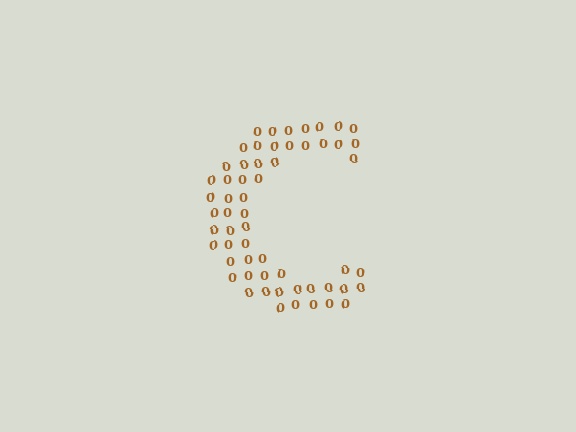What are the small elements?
The small elements are digit 0's.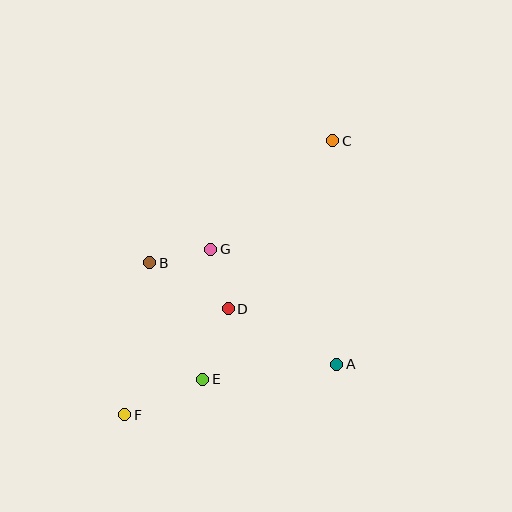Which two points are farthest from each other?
Points C and F are farthest from each other.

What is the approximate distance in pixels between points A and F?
The distance between A and F is approximately 218 pixels.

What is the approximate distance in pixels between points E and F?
The distance between E and F is approximately 86 pixels.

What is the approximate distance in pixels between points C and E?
The distance between C and E is approximately 271 pixels.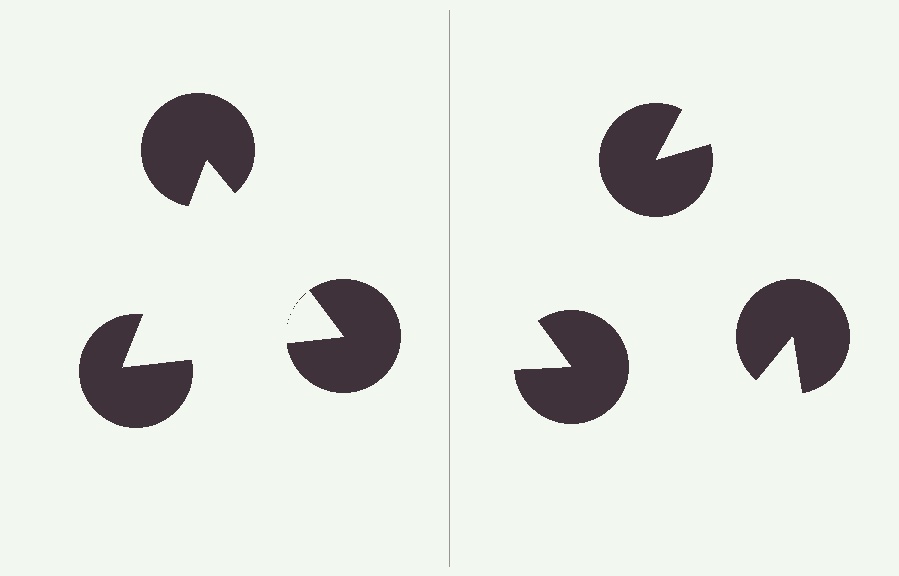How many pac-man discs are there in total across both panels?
6 — 3 on each side.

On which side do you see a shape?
An illusory triangle appears on the left side. On the right side the wedge cuts are rotated, so no coherent shape forms.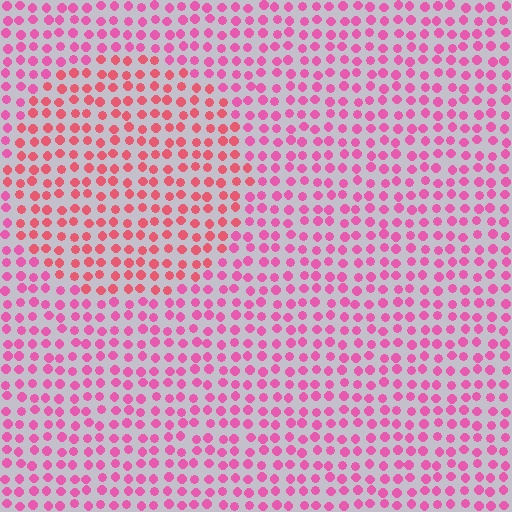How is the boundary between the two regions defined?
The boundary is defined purely by a slight shift in hue (about 26 degrees). Spacing, size, and orientation are identical on both sides.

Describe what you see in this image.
The image is filled with small pink elements in a uniform arrangement. A circle-shaped region is visible where the elements are tinted to a slightly different hue, forming a subtle color boundary.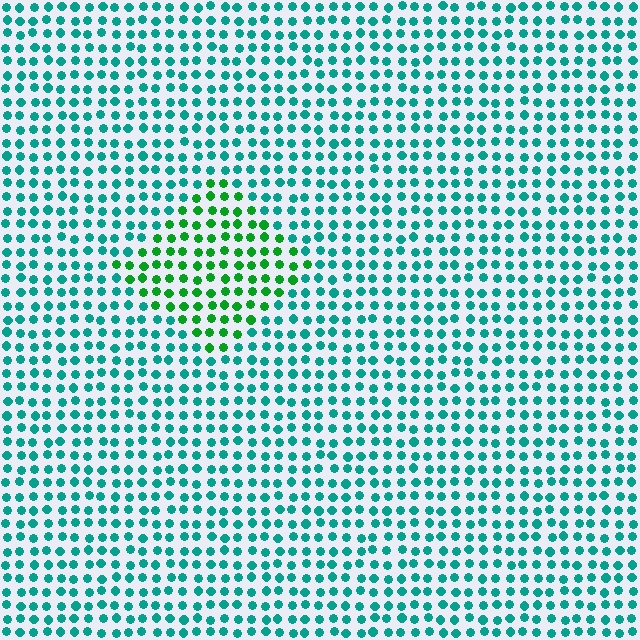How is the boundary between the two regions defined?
The boundary is defined purely by a slight shift in hue (about 43 degrees). Spacing, size, and orientation are identical on both sides.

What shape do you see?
I see a diamond.